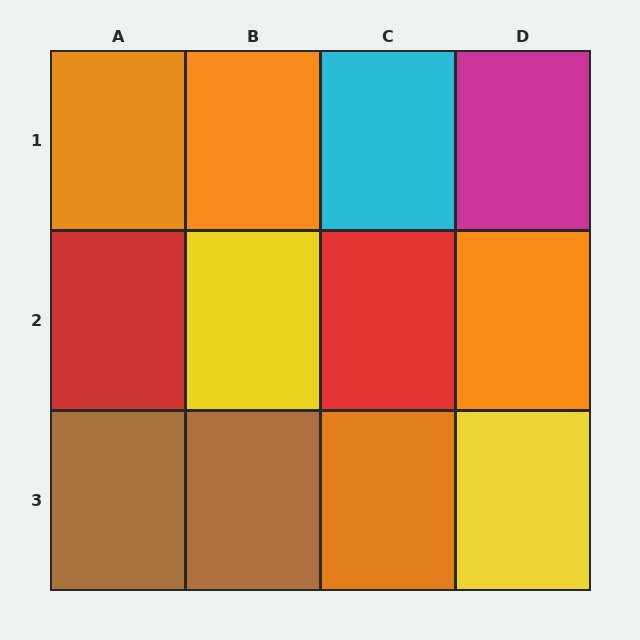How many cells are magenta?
1 cell is magenta.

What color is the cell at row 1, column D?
Magenta.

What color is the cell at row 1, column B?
Orange.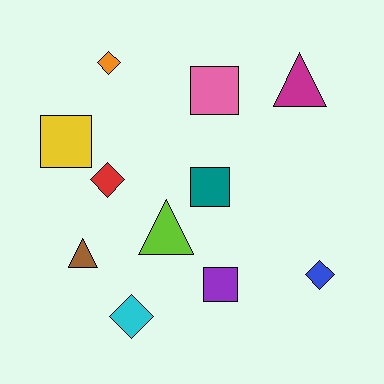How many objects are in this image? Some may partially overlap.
There are 11 objects.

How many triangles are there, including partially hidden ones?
There are 3 triangles.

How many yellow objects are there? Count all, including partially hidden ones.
There is 1 yellow object.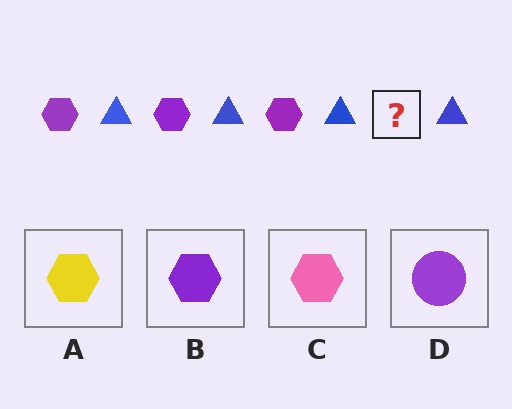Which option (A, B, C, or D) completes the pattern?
B.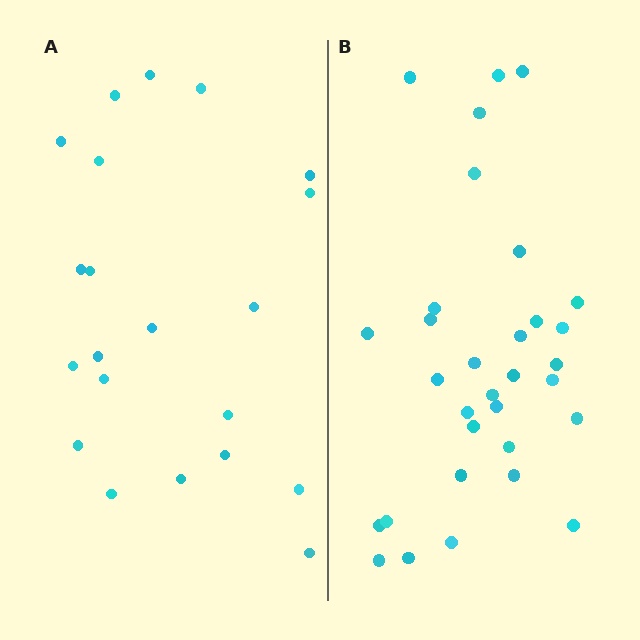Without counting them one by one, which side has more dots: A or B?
Region B (the right region) has more dots.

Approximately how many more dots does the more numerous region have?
Region B has roughly 12 or so more dots than region A.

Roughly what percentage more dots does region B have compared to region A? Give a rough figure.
About 50% more.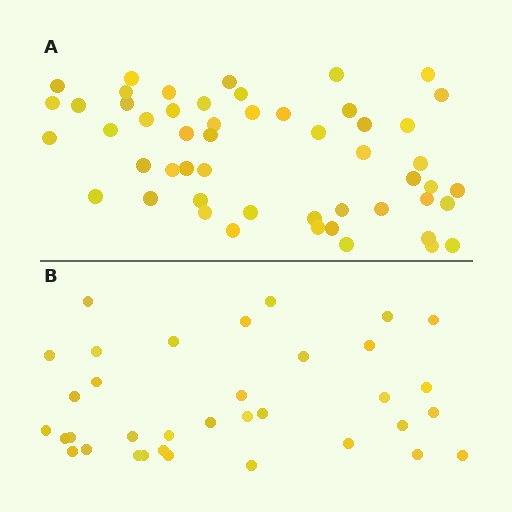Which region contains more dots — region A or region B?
Region A (the top region) has more dots.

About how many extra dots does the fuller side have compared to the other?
Region A has approximately 15 more dots than region B.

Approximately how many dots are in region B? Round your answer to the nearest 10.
About 40 dots. (The exact count is 35, which rounds to 40.)